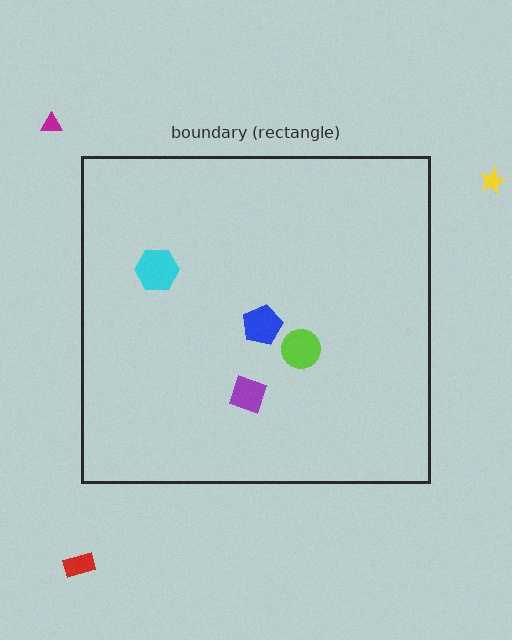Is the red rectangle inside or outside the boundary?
Outside.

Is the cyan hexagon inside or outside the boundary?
Inside.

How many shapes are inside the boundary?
4 inside, 3 outside.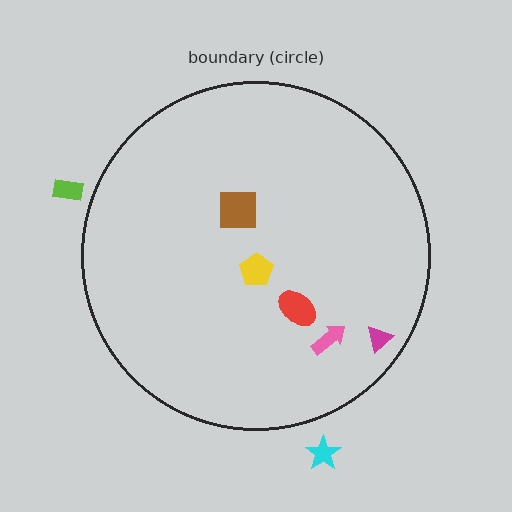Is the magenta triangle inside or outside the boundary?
Inside.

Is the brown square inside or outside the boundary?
Inside.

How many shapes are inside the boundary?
5 inside, 2 outside.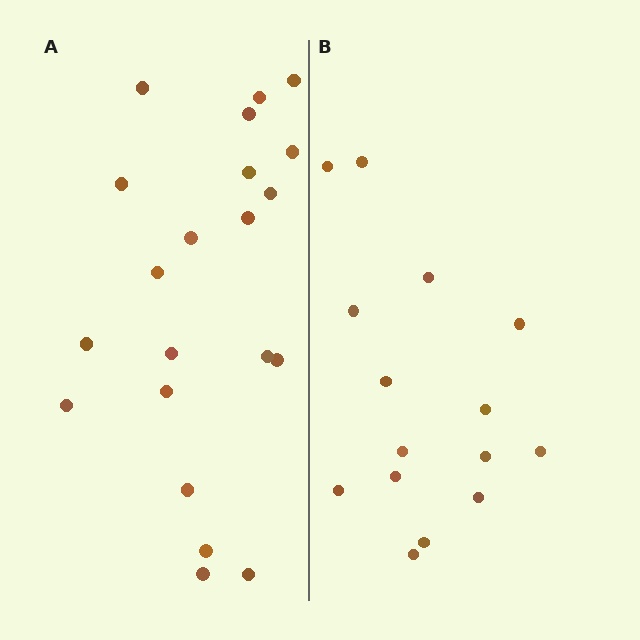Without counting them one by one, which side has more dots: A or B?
Region A (the left region) has more dots.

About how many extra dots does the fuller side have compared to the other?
Region A has about 6 more dots than region B.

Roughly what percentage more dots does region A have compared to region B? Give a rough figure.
About 40% more.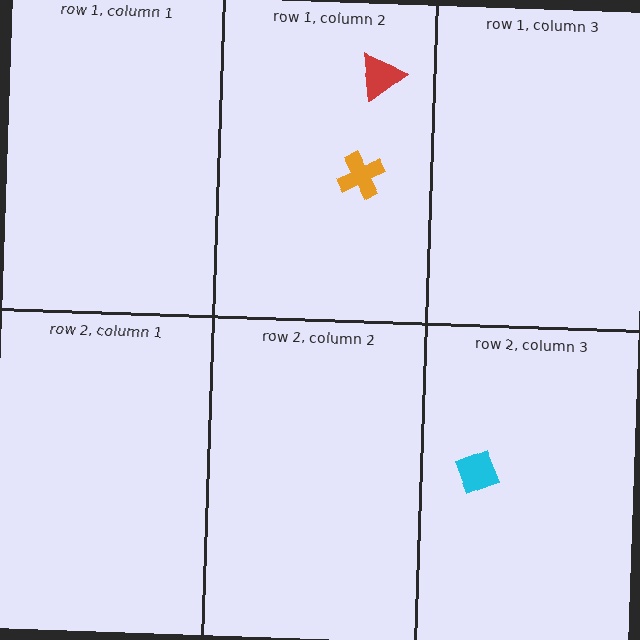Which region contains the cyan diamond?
The row 2, column 3 region.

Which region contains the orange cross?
The row 1, column 2 region.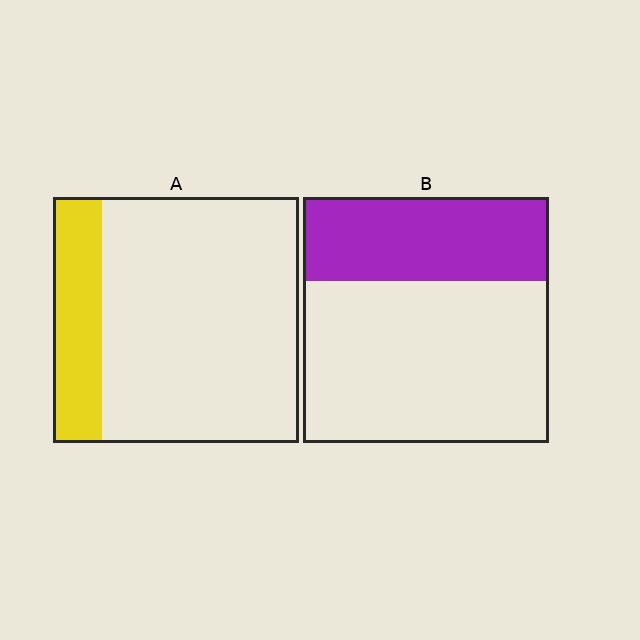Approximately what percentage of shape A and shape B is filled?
A is approximately 20% and B is approximately 35%.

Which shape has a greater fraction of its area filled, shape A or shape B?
Shape B.